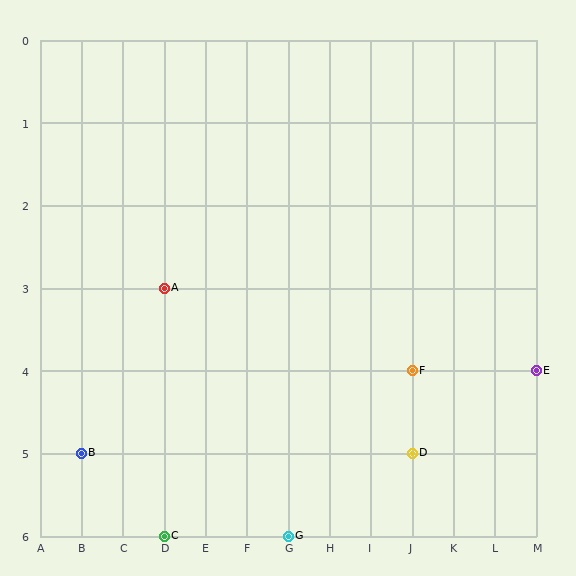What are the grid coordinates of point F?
Point F is at grid coordinates (J, 4).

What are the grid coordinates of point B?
Point B is at grid coordinates (B, 5).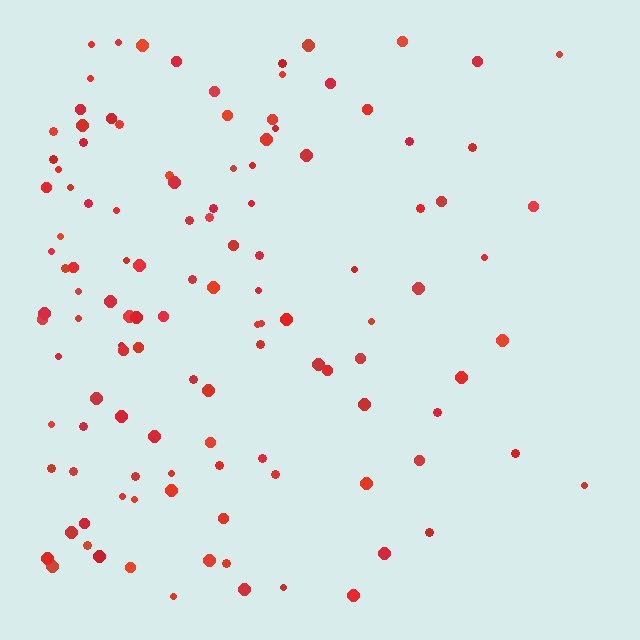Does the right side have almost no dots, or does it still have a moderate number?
Still a moderate number, just noticeably fewer than the left.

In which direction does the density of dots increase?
From right to left, with the left side densest.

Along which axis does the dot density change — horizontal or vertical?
Horizontal.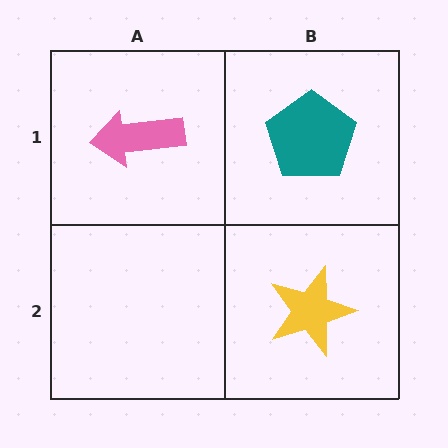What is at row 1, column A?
A pink arrow.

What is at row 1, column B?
A teal pentagon.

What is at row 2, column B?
A yellow star.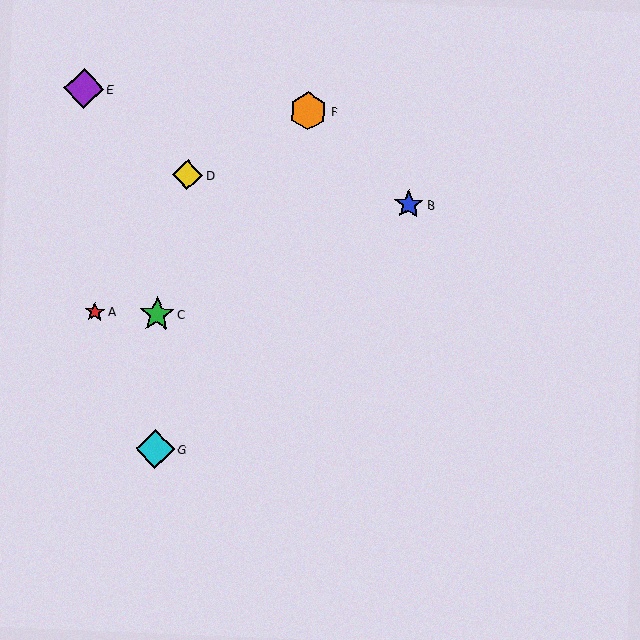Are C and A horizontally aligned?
Yes, both are at y≈314.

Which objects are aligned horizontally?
Objects A, C are aligned horizontally.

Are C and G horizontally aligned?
No, C is at y≈314 and G is at y≈449.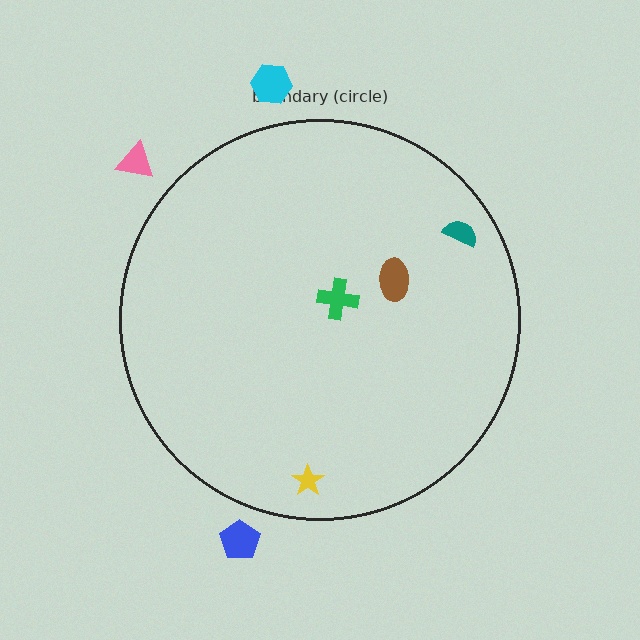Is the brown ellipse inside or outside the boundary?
Inside.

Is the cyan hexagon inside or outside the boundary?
Outside.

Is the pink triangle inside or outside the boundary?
Outside.